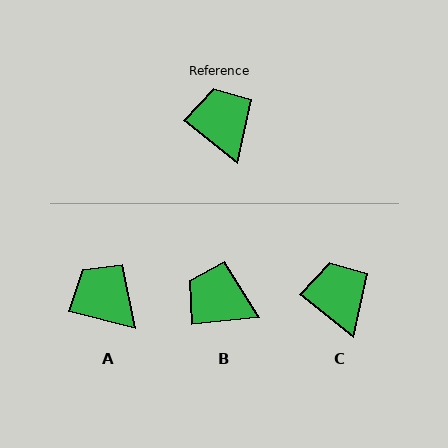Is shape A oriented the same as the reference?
No, it is off by about 24 degrees.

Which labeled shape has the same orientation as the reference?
C.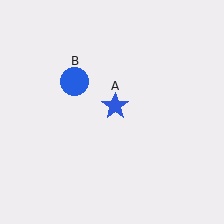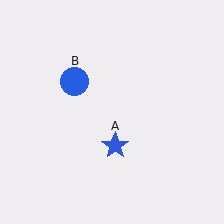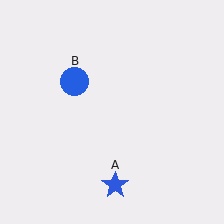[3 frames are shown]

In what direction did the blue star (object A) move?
The blue star (object A) moved down.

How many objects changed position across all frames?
1 object changed position: blue star (object A).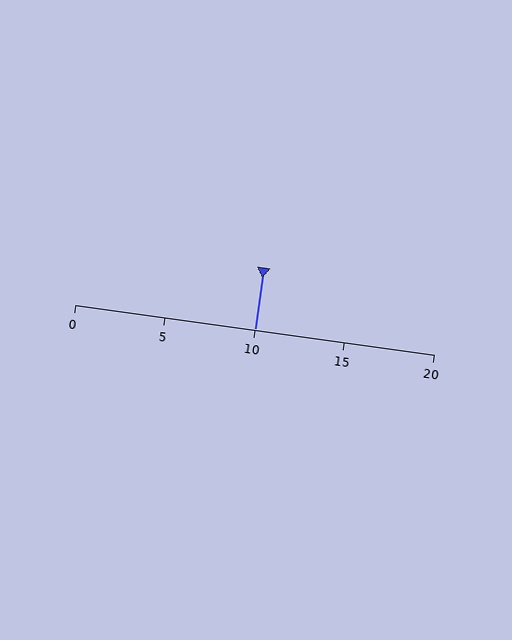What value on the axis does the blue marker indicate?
The marker indicates approximately 10.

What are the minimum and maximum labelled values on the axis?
The axis runs from 0 to 20.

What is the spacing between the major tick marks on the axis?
The major ticks are spaced 5 apart.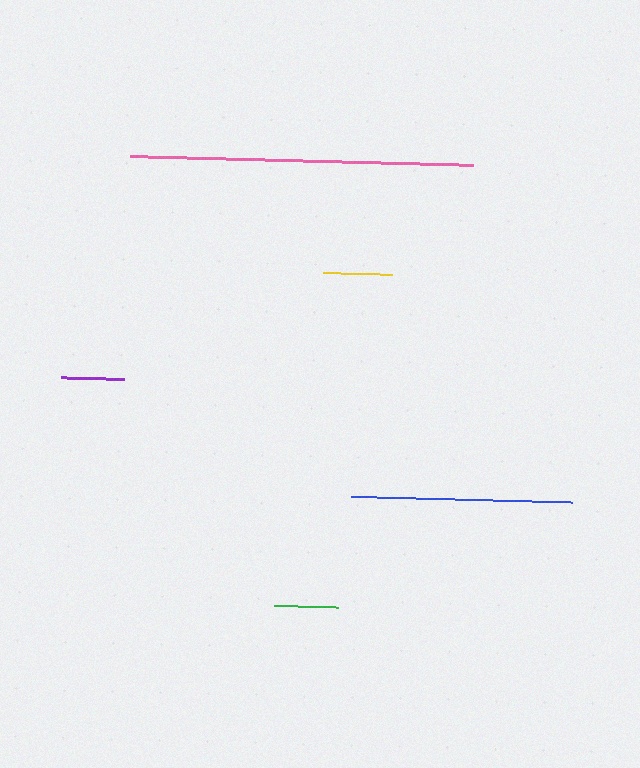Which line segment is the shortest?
The purple line is the shortest at approximately 63 pixels.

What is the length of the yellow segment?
The yellow segment is approximately 70 pixels long.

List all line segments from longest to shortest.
From longest to shortest: pink, blue, yellow, green, purple.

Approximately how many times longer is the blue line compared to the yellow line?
The blue line is approximately 3.2 times the length of the yellow line.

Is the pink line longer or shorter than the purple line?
The pink line is longer than the purple line.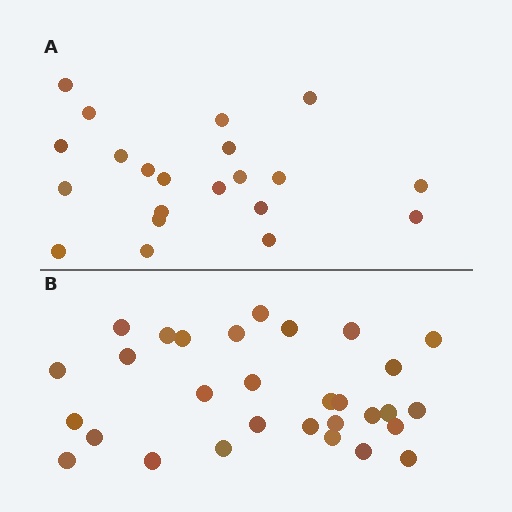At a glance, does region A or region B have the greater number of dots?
Region B (the bottom region) has more dots.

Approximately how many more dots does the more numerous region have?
Region B has roughly 8 or so more dots than region A.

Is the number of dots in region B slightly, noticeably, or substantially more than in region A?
Region B has noticeably more, but not dramatically so. The ratio is roughly 1.4 to 1.